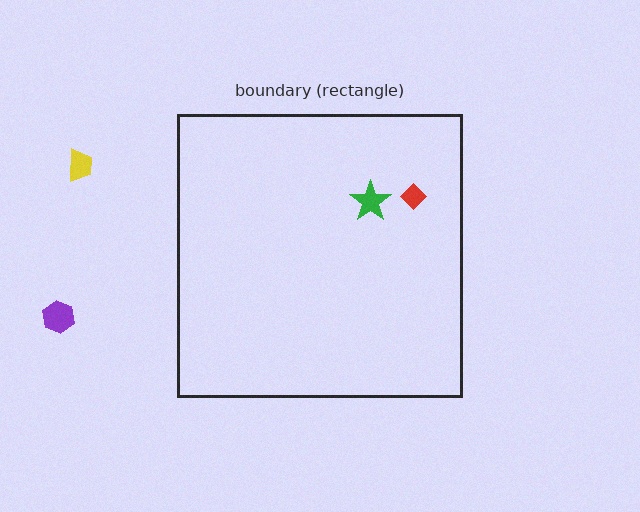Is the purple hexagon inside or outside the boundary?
Outside.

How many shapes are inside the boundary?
2 inside, 2 outside.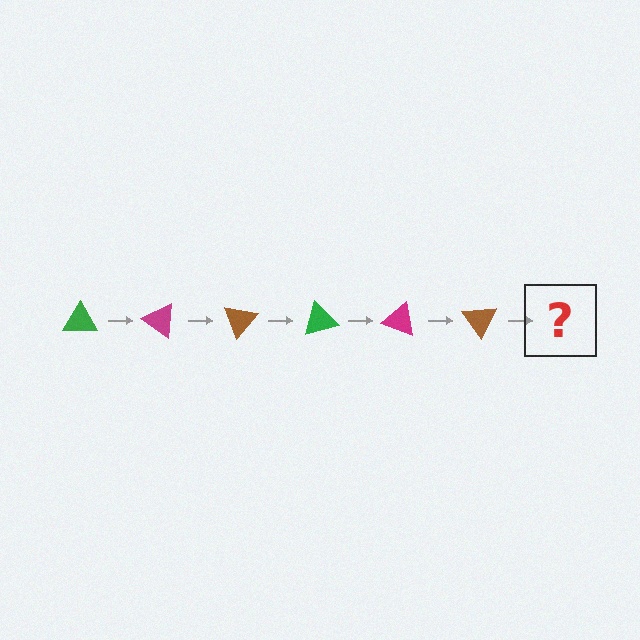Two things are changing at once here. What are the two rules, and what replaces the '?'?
The two rules are that it rotates 35 degrees each step and the color cycles through green, magenta, and brown. The '?' should be a green triangle, rotated 210 degrees from the start.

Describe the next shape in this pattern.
It should be a green triangle, rotated 210 degrees from the start.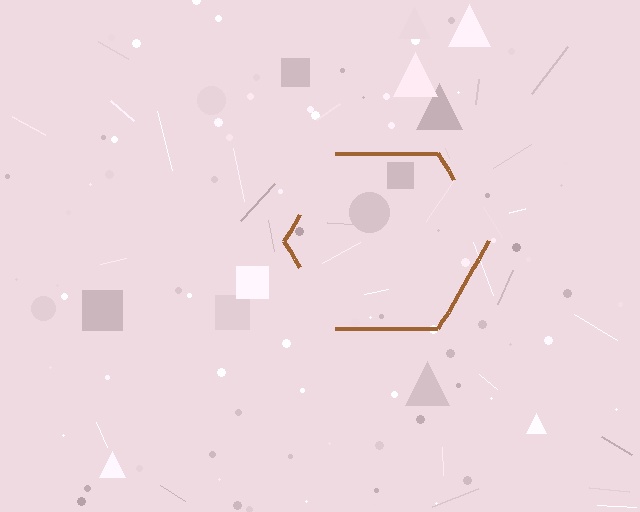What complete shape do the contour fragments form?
The contour fragments form a hexagon.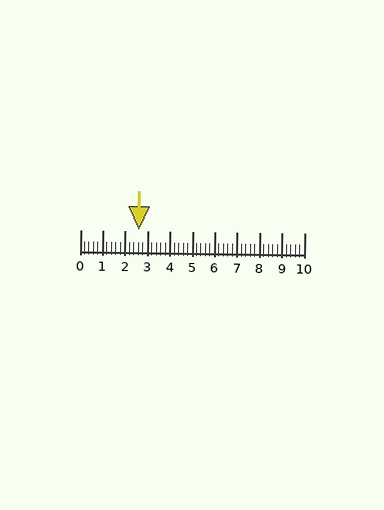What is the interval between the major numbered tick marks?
The major tick marks are spaced 1 units apart.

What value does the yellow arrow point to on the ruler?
The yellow arrow points to approximately 2.6.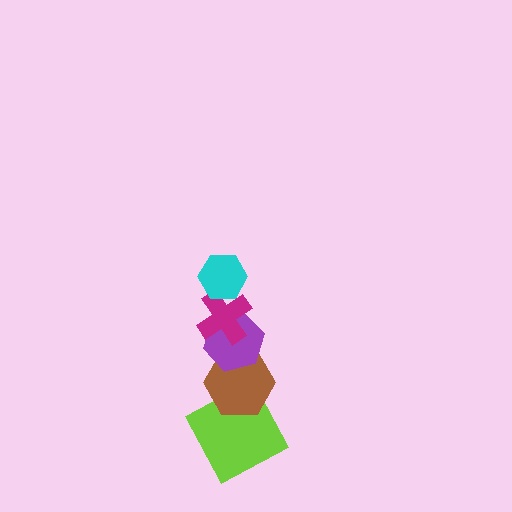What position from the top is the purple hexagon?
The purple hexagon is 3rd from the top.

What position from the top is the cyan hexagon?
The cyan hexagon is 1st from the top.